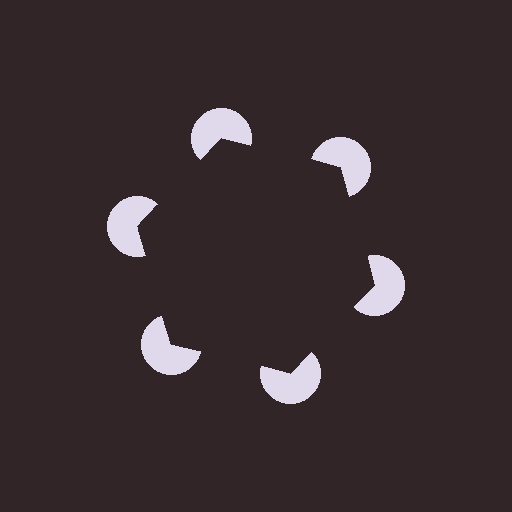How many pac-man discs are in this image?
There are 6 — one at each vertex of the illusory hexagon.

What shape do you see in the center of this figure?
An illusory hexagon — its edges are inferred from the aligned wedge cuts in the pac-man discs, not physically drawn.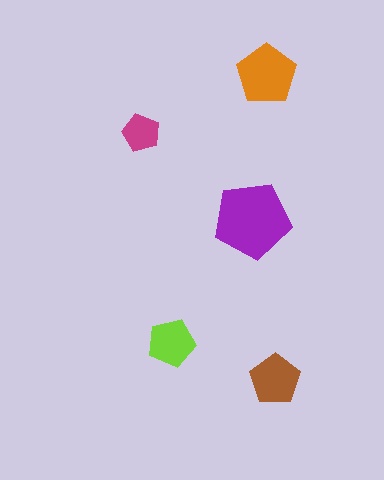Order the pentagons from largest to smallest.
the purple one, the orange one, the brown one, the lime one, the magenta one.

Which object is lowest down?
The brown pentagon is bottommost.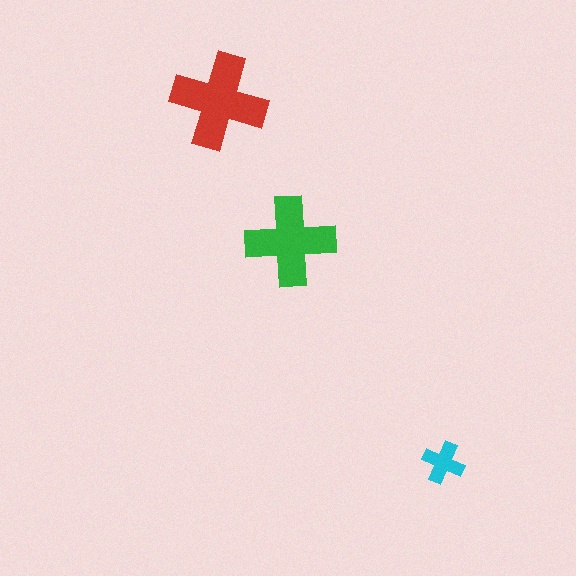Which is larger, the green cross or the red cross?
The red one.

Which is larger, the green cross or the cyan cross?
The green one.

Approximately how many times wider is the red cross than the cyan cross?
About 2.5 times wider.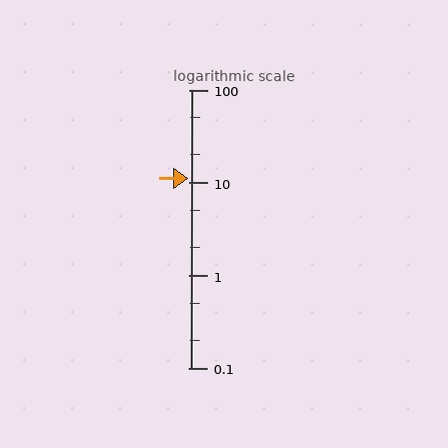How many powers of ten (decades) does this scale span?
The scale spans 3 decades, from 0.1 to 100.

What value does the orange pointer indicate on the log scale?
The pointer indicates approximately 11.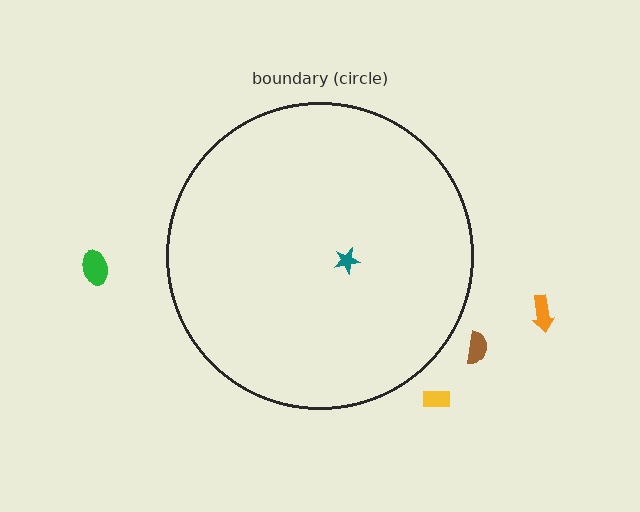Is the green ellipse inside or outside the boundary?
Outside.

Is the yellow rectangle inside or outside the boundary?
Outside.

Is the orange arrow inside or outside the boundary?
Outside.